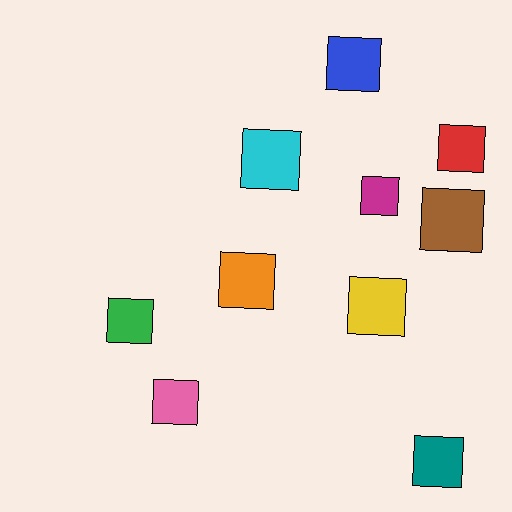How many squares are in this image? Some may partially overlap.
There are 10 squares.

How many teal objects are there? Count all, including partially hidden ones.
There is 1 teal object.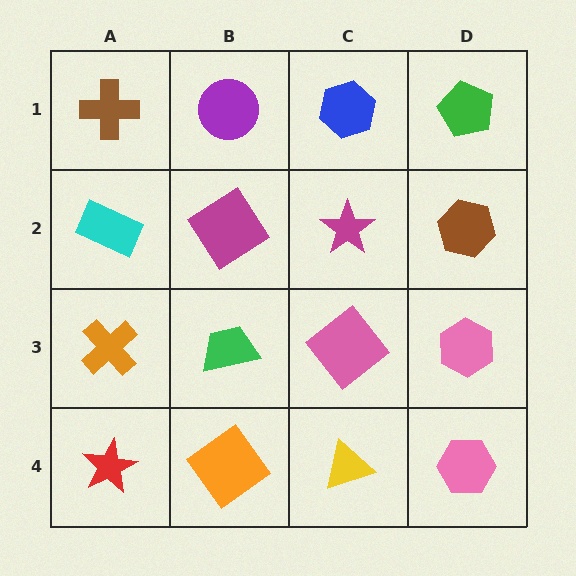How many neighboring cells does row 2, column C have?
4.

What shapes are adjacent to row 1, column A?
A cyan rectangle (row 2, column A), a purple circle (row 1, column B).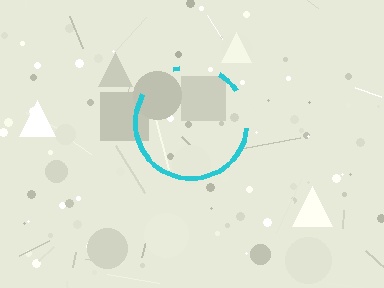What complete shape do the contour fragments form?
The contour fragments form a circle.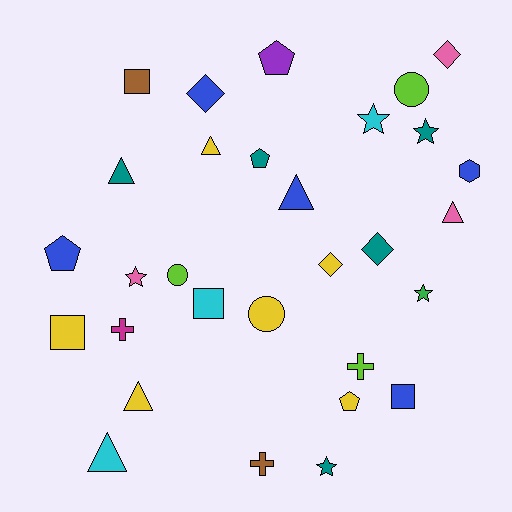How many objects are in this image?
There are 30 objects.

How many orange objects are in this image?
There are no orange objects.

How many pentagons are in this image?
There are 4 pentagons.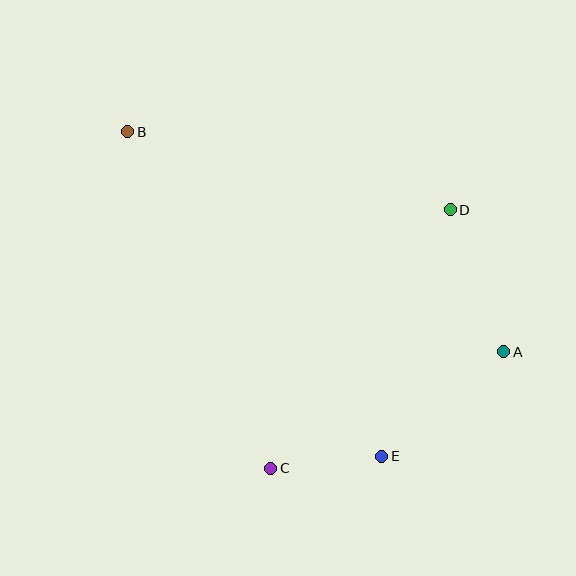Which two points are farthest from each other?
Points A and B are farthest from each other.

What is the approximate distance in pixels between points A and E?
The distance between A and E is approximately 161 pixels.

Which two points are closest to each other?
Points C and E are closest to each other.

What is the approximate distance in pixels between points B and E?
The distance between B and E is approximately 412 pixels.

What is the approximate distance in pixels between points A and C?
The distance between A and C is approximately 260 pixels.